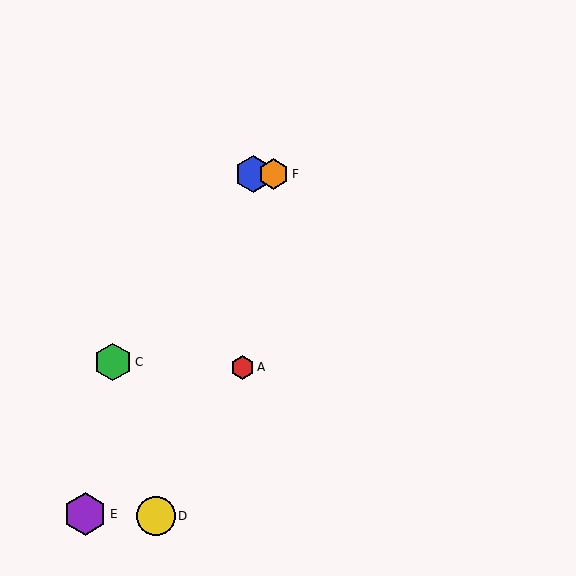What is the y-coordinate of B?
Object B is at y≈174.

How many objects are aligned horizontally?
2 objects (B, F) are aligned horizontally.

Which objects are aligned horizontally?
Objects B, F are aligned horizontally.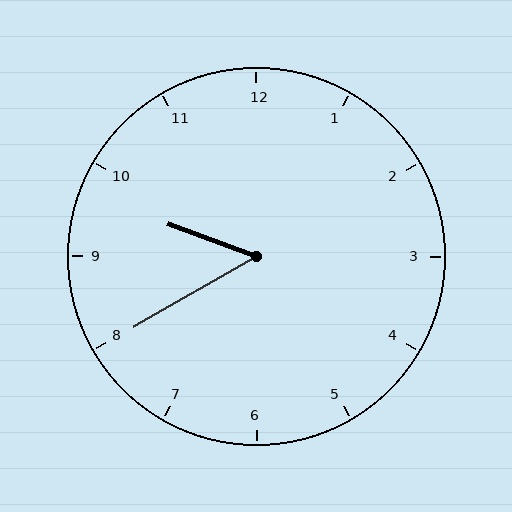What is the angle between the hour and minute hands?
Approximately 50 degrees.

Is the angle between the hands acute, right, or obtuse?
It is acute.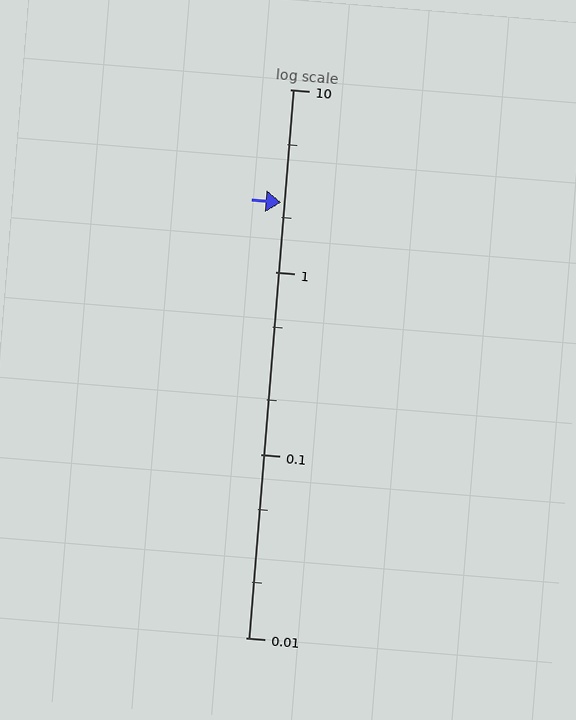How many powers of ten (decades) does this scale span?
The scale spans 3 decades, from 0.01 to 10.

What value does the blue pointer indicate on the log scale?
The pointer indicates approximately 2.4.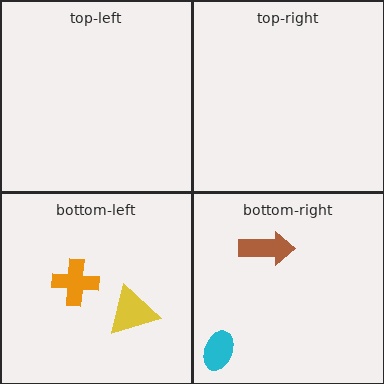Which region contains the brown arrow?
The bottom-right region.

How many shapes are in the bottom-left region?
2.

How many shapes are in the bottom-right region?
2.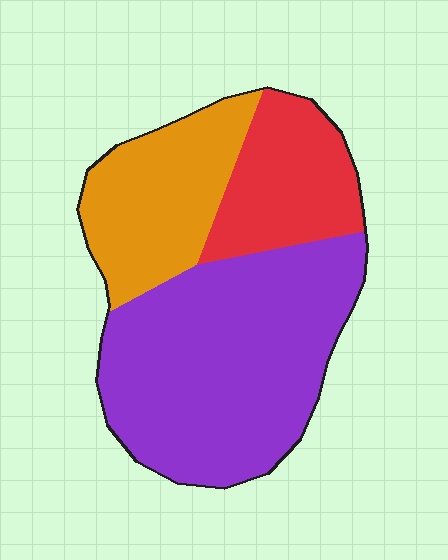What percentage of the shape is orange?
Orange covers roughly 25% of the shape.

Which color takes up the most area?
Purple, at roughly 55%.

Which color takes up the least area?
Red, at roughly 20%.